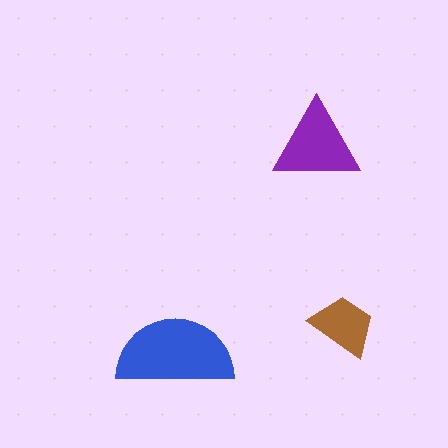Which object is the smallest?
The brown trapezoid.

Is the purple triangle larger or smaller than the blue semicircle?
Smaller.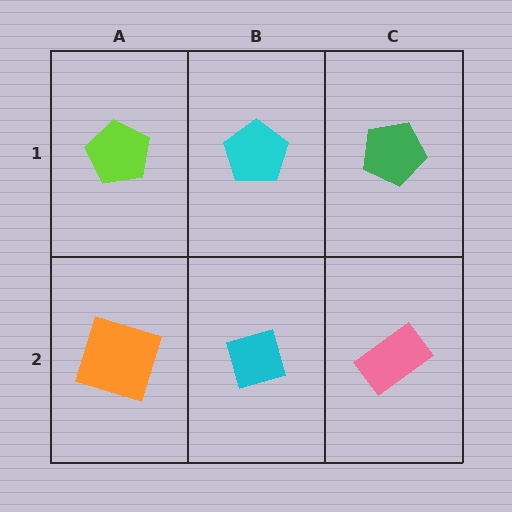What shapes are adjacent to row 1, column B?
A cyan diamond (row 2, column B), a lime pentagon (row 1, column A), a green pentagon (row 1, column C).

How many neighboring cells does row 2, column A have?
2.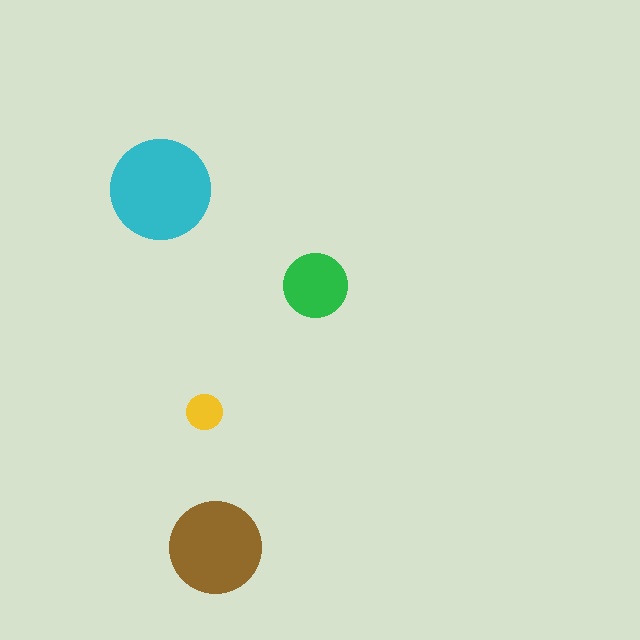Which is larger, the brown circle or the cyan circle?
The cyan one.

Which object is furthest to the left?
The cyan circle is leftmost.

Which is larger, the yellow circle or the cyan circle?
The cyan one.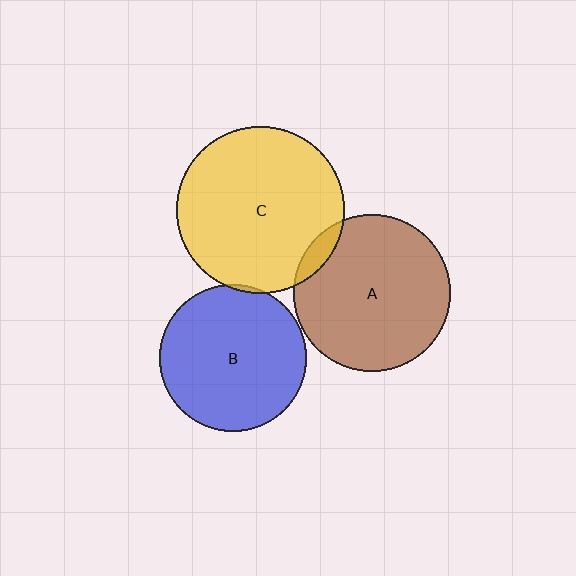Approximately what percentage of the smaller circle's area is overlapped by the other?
Approximately 5%.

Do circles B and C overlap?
Yes.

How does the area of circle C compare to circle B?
Approximately 1.3 times.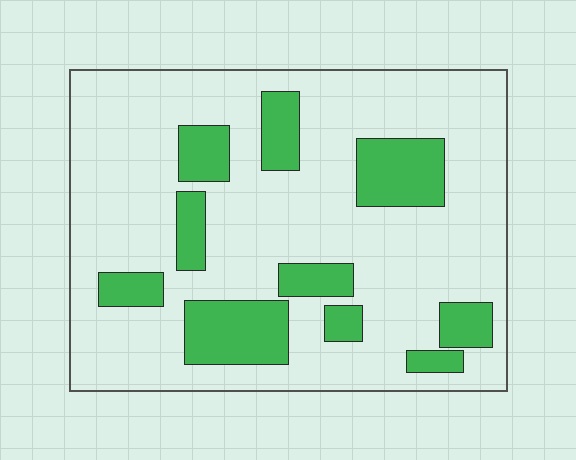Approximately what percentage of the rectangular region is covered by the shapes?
Approximately 20%.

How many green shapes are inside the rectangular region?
10.